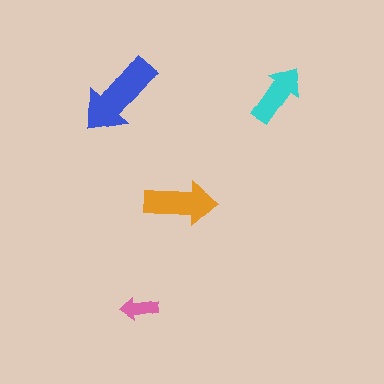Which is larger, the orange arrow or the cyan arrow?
The orange one.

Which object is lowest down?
The pink arrow is bottommost.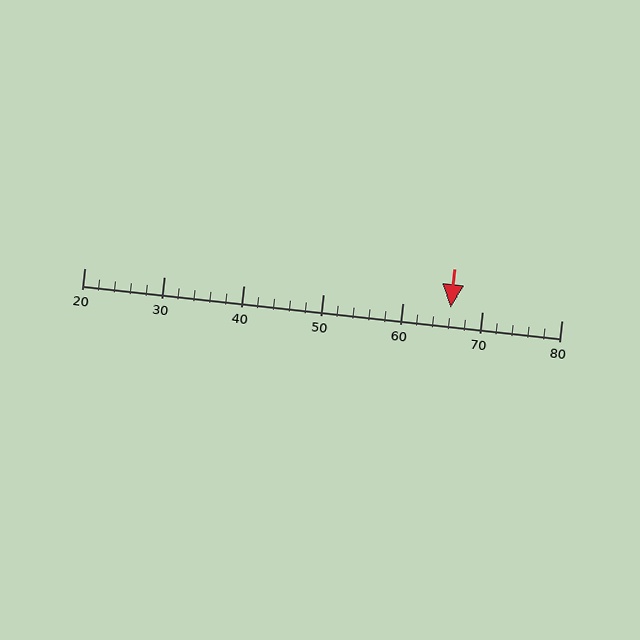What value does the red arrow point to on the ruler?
The red arrow points to approximately 66.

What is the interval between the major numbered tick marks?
The major tick marks are spaced 10 units apart.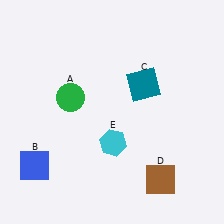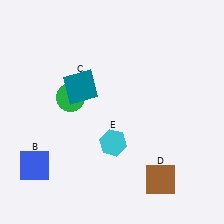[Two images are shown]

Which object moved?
The teal square (C) moved left.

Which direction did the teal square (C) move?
The teal square (C) moved left.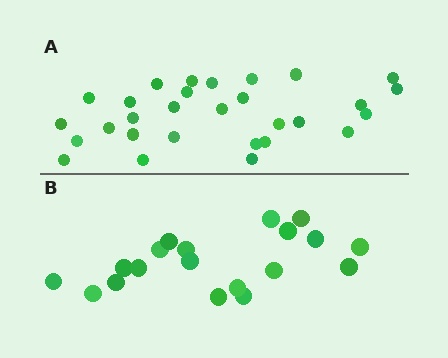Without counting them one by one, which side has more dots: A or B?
Region A (the top region) has more dots.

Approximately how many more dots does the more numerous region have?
Region A has roughly 10 or so more dots than region B.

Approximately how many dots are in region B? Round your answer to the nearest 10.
About 20 dots. (The exact count is 19, which rounds to 20.)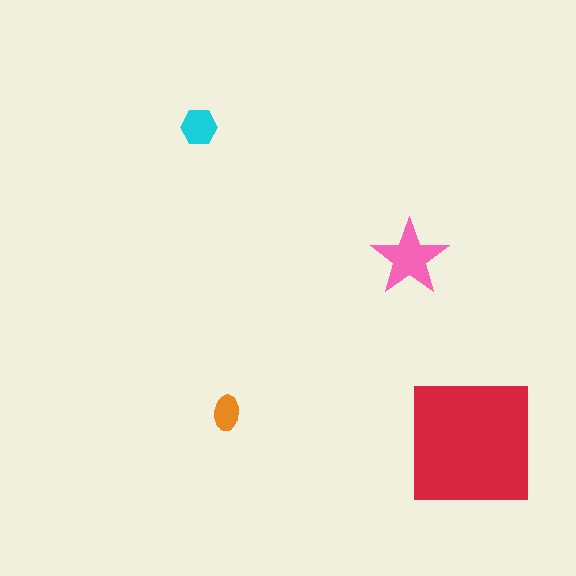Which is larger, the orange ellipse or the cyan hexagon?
The cyan hexagon.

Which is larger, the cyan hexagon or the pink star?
The pink star.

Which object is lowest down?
The red square is bottommost.